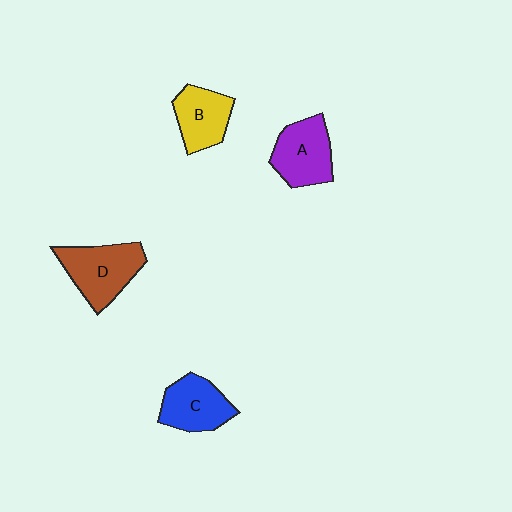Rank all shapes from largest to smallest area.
From largest to smallest: D (brown), A (purple), C (blue), B (yellow).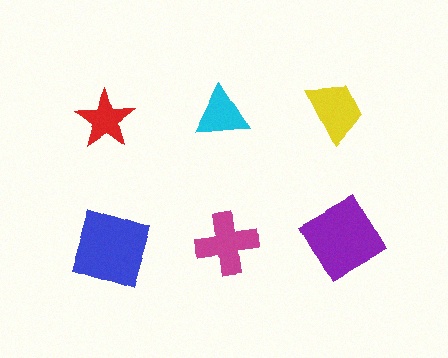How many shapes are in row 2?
3 shapes.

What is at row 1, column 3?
A yellow trapezoid.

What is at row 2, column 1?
A blue square.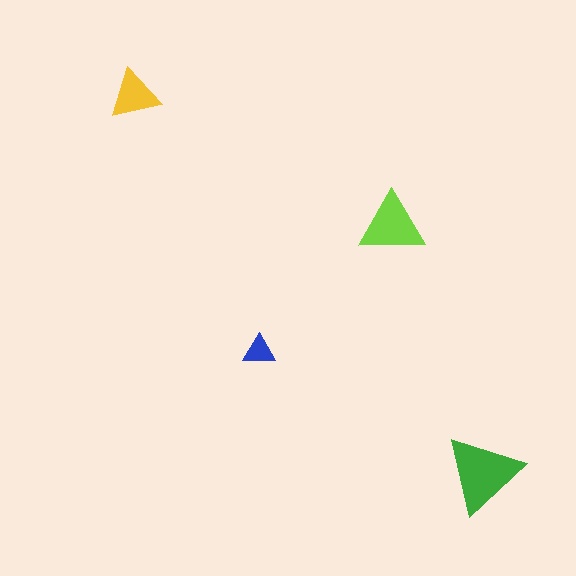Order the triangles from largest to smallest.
the green one, the lime one, the yellow one, the blue one.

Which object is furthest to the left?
The yellow triangle is leftmost.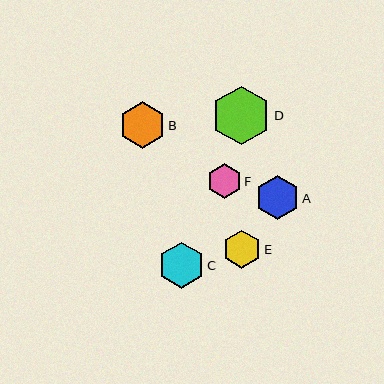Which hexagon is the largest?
Hexagon D is the largest with a size of approximately 59 pixels.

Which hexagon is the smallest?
Hexagon F is the smallest with a size of approximately 34 pixels.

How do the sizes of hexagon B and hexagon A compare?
Hexagon B and hexagon A are approximately the same size.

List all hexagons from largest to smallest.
From largest to smallest: D, B, C, A, E, F.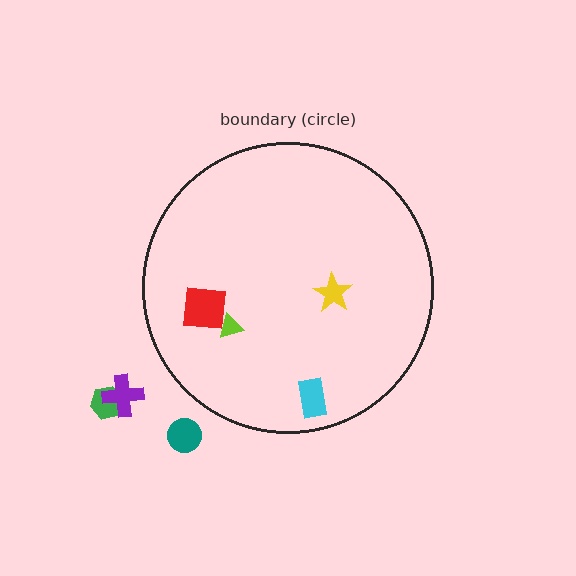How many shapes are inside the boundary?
4 inside, 3 outside.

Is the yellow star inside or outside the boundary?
Inside.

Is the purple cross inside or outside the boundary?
Outside.